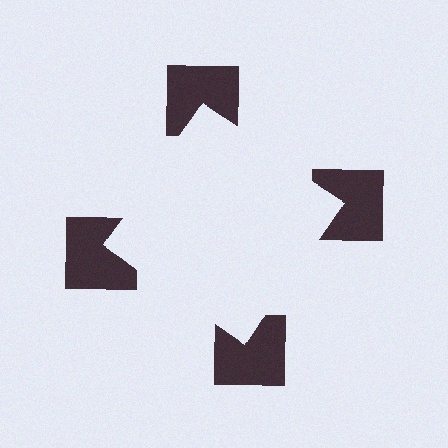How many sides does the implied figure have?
4 sides.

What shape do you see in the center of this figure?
An illusory square — its edges are inferred from the aligned wedge cuts in the notched squares, not physically drawn.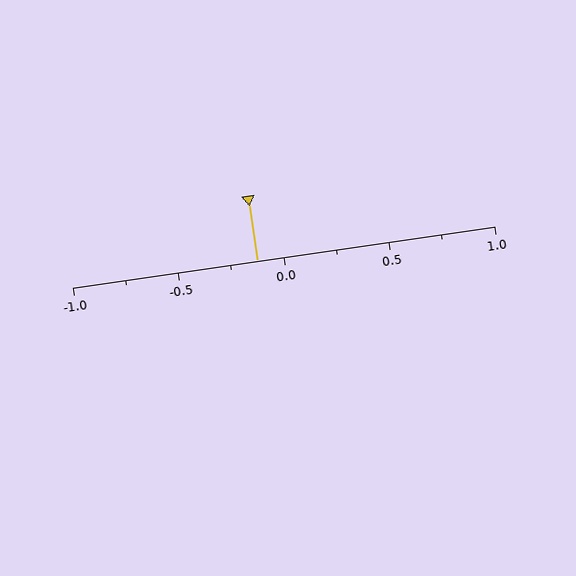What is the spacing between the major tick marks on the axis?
The major ticks are spaced 0.5 apart.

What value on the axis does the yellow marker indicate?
The marker indicates approximately -0.12.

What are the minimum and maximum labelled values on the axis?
The axis runs from -1.0 to 1.0.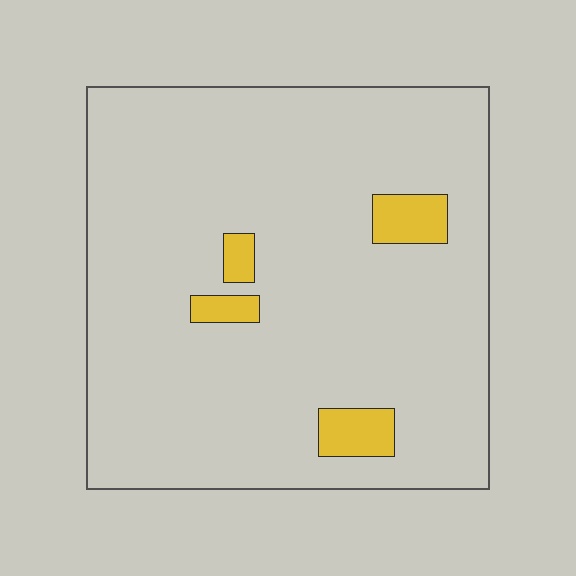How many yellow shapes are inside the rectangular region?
4.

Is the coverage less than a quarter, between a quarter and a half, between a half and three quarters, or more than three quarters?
Less than a quarter.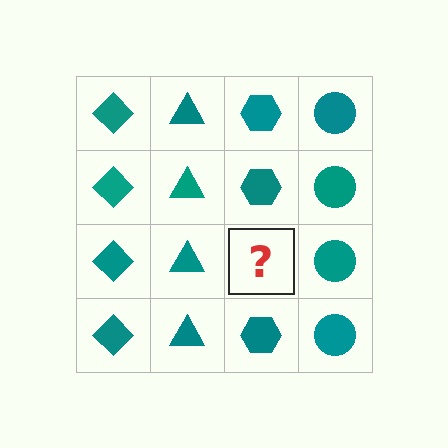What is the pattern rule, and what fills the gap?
The rule is that each column has a consistent shape. The gap should be filled with a teal hexagon.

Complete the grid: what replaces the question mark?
The question mark should be replaced with a teal hexagon.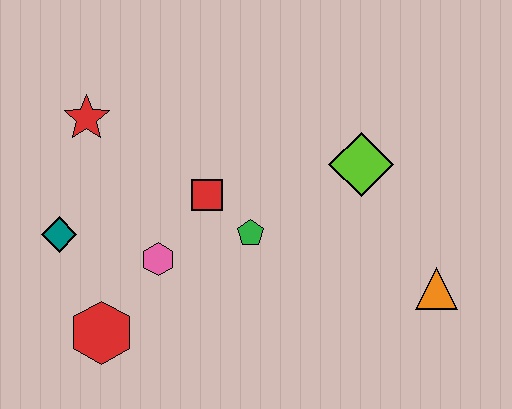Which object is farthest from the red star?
The orange triangle is farthest from the red star.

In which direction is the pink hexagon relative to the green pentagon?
The pink hexagon is to the left of the green pentagon.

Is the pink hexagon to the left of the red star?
No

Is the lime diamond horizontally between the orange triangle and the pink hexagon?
Yes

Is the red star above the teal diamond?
Yes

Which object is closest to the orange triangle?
The lime diamond is closest to the orange triangle.